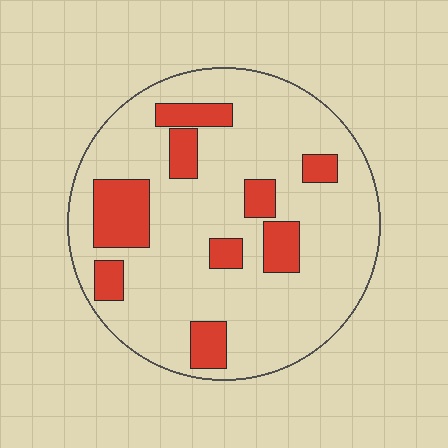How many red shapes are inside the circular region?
9.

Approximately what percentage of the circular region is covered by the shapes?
Approximately 20%.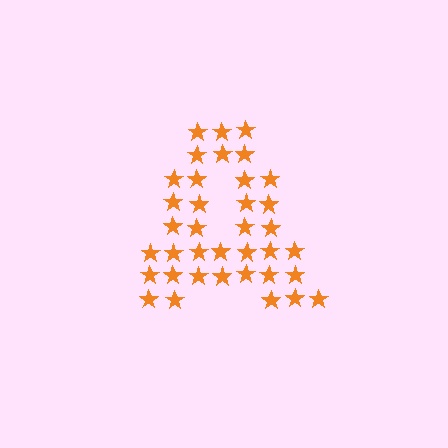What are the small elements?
The small elements are stars.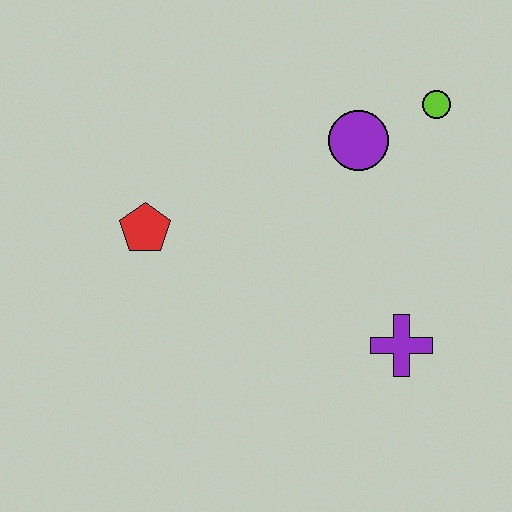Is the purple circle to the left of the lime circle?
Yes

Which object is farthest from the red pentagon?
The lime circle is farthest from the red pentagon.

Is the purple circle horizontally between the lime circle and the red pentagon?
Yes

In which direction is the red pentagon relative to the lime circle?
The red pentagon is to the left of the lime circle.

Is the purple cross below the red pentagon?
Yes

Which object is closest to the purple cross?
The purple circle is closest to the purple cross.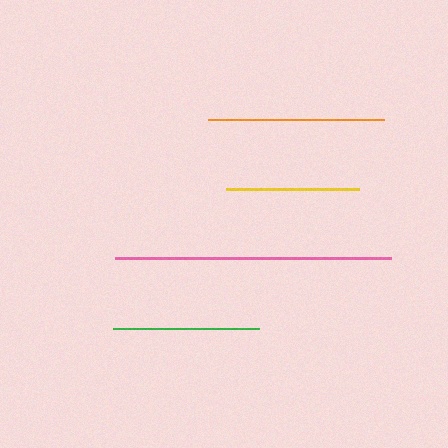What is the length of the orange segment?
The orange segment is approximately 176 pixels long.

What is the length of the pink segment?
The pink segment is approximately 276 pixels long.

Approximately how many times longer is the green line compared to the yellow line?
The green line is approximately 1.1 times the length of the yellow line.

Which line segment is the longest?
The pink line is the longest at approximately 276 pixels.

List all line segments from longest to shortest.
From longest to shortest: pink, orange, green, yellow.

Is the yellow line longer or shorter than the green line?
The green line is longer than the yellow line.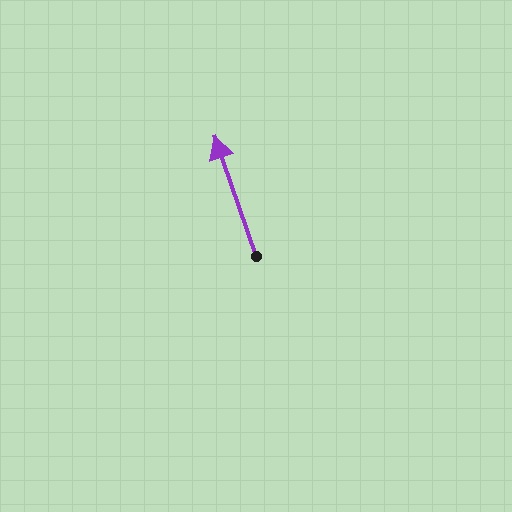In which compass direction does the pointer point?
North.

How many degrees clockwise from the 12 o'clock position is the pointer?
Approximately 341 degrees.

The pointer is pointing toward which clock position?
Roughly 11 o'clock.